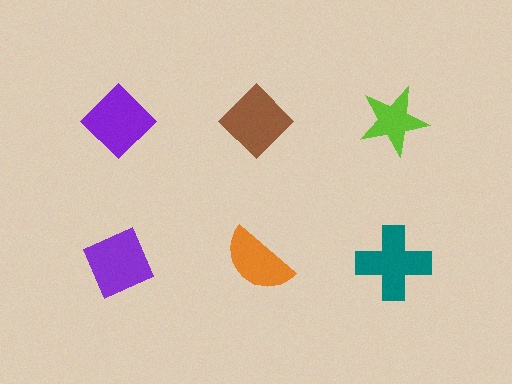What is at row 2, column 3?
A teal cross.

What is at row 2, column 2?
An orange semicircle.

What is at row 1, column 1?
A purple diamond.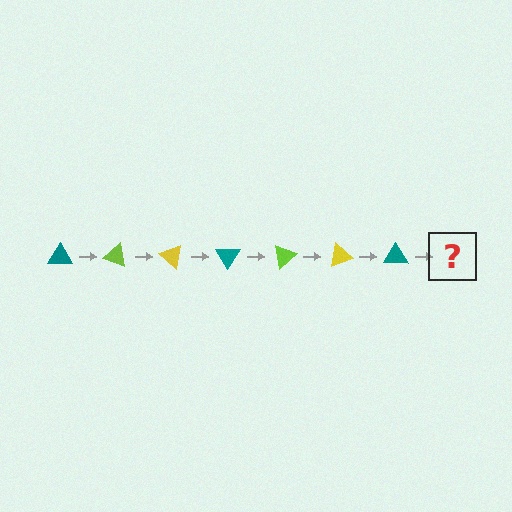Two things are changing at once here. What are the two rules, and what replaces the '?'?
The two rules are that it rotates 20 degrees each step and the color cycles through teal, lime, and yellow. The '?' should be a lime triangle, rotated 140 degrees from the start.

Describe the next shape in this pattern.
It should be a lime triangle, rotated 140 degrees from the start.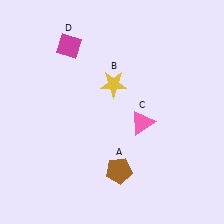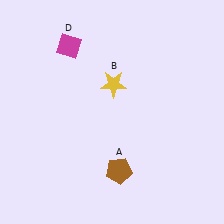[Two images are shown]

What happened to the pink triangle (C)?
The pink triangle (C) was removed in Image 2. It was in the bottom-right area of Image 1.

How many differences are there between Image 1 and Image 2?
There is 1 difference between the two images.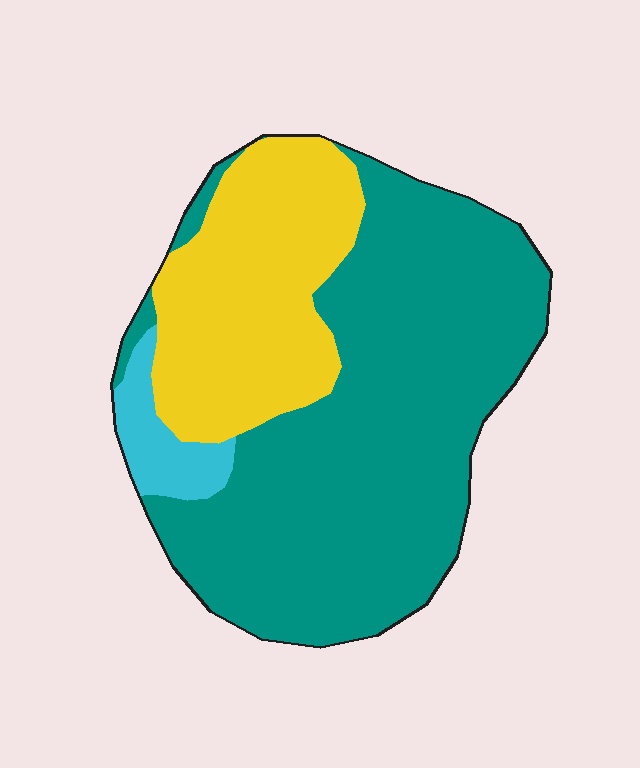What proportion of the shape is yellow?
Yellow takes up about one quarter (1/4) of the shape.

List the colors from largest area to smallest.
From largest to smallest: teal, yellow, cyan.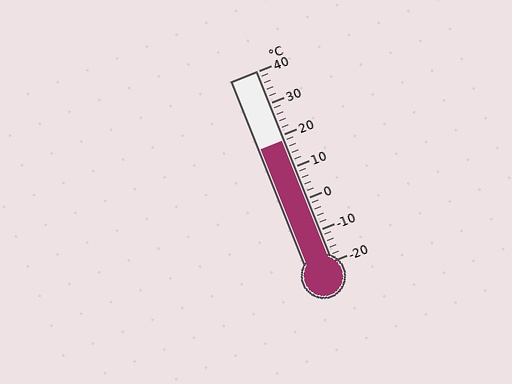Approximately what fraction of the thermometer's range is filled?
The thermometer is filled to approximately 65% of its range.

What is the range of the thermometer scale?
The thermometer scale ranges from -20°C to 40°C.